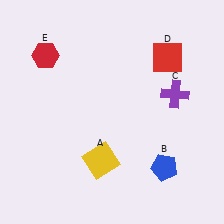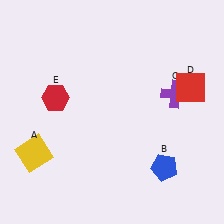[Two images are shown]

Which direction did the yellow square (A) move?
The yellow square (A) moved left.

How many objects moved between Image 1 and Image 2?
3 objects moved between the two images.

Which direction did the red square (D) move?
The red square (D) moved down.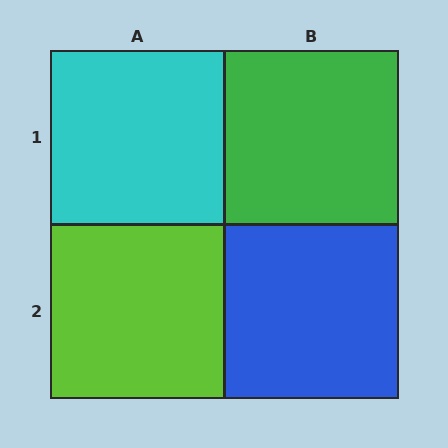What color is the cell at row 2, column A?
Lime.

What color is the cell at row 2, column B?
Blue.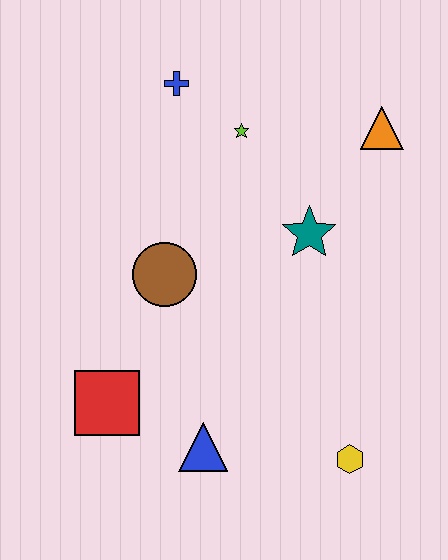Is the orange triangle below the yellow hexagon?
No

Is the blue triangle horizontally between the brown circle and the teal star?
Yes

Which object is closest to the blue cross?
The lime star is closest to the blue cross.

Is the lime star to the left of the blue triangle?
No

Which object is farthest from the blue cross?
The yellow hexagon is farthest from the blue cross.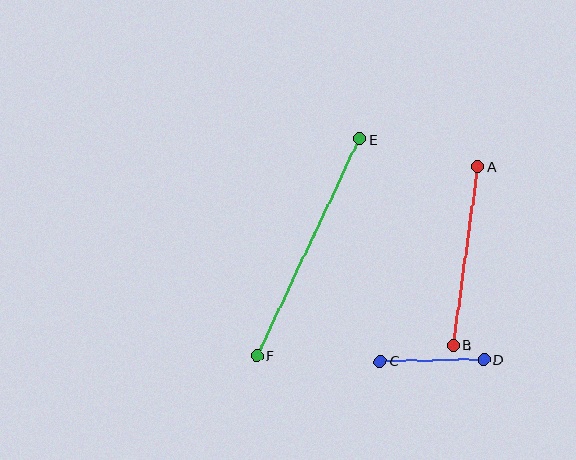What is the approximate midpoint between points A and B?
The midpoint is at approximately (465, 256) pixels.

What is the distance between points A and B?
The distance is approximately 181 pixels.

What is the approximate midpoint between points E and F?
The midpoint is at approximately (308, 247) pixels.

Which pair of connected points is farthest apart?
Points E and F are farthest apart.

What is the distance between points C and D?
The distance is approximately 104 pixels.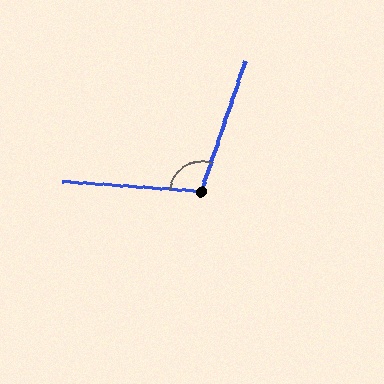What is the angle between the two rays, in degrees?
Approximately 104 degrees.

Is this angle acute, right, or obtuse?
It is obtuse.